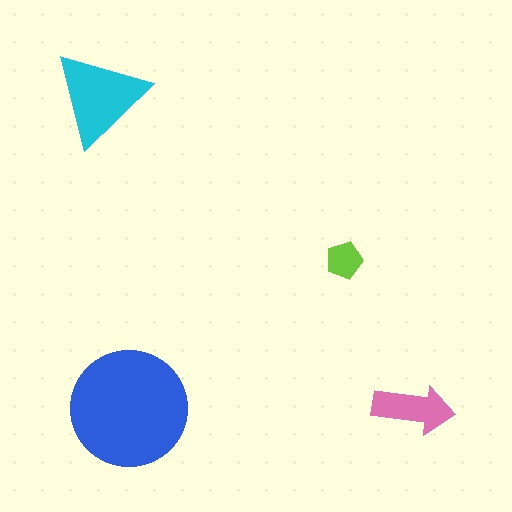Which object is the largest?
The blue circle.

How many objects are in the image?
There are 4 objects in the image.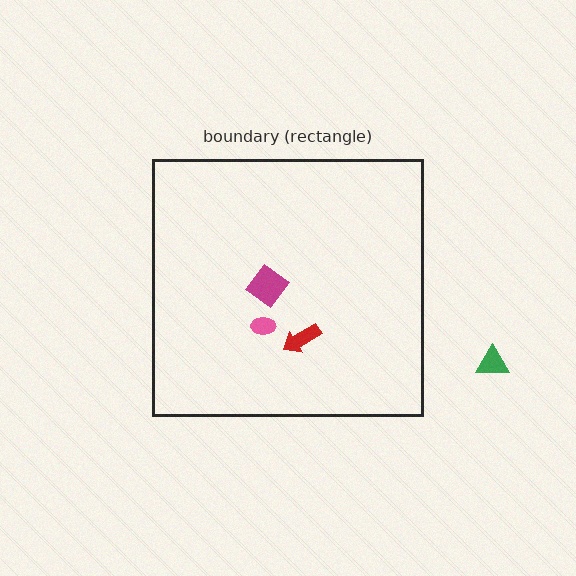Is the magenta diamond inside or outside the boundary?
Inside.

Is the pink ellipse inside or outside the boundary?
Inside.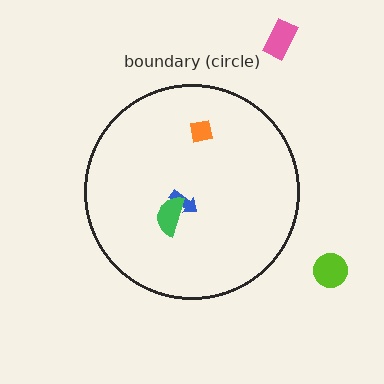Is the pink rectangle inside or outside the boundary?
Outside.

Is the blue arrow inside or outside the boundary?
Inside.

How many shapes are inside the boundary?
3 inside, 2 outside.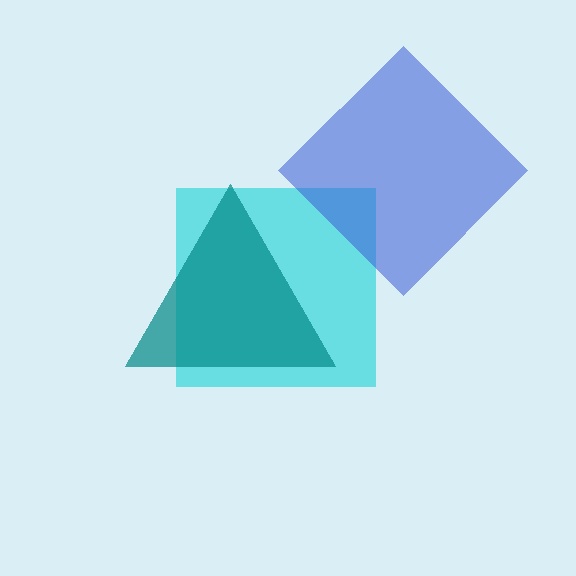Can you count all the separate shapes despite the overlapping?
Yes, there are 3 separate shapes.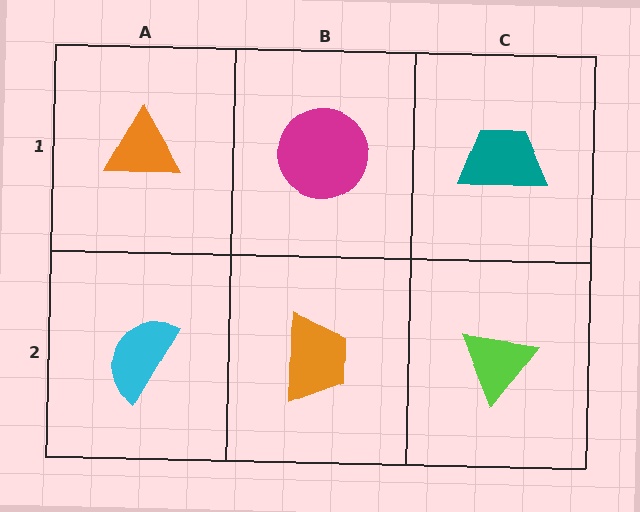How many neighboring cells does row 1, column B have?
3.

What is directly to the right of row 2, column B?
A lime triangle.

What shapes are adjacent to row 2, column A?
An orange triangle (row 1, column A), an orange trapezoid (row 2, column B).